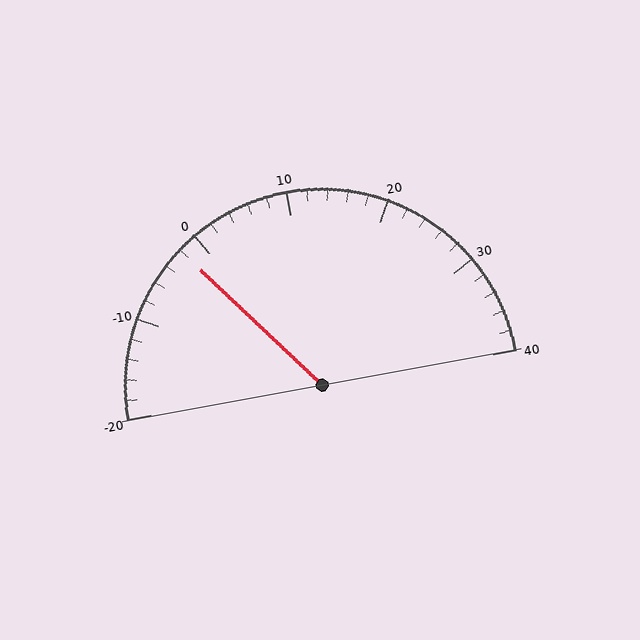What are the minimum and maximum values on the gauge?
The gauge ranges from -20 to 40.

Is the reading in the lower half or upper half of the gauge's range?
The reading is in the lower half of the range (-20 to 40).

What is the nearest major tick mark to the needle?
The nearest major tick mark is 0.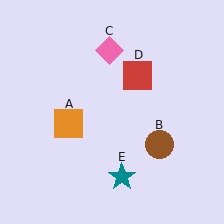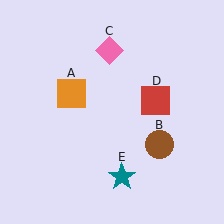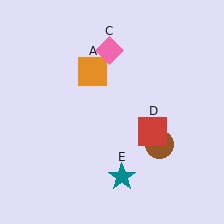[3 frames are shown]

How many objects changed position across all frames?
2 objects changed position: orange square (object A), red square (object D).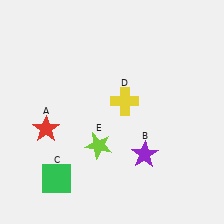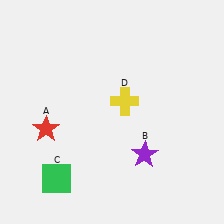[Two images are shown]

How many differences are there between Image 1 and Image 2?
There is 1 difference between the two images.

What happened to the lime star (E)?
The lime star (E) was removed in Image 2. It was in the bottom-left area of Image 1.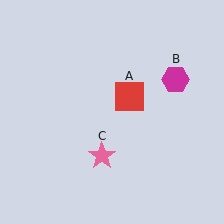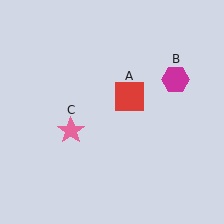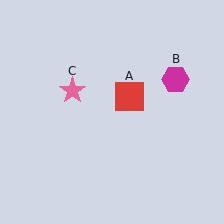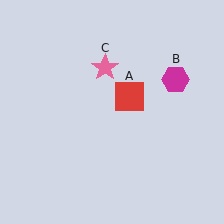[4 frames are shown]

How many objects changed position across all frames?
1 object changed position: pink star (object C).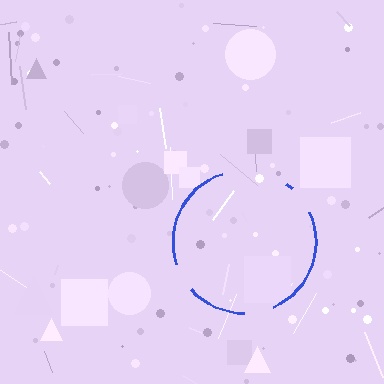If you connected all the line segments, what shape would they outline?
They would outline a circle.